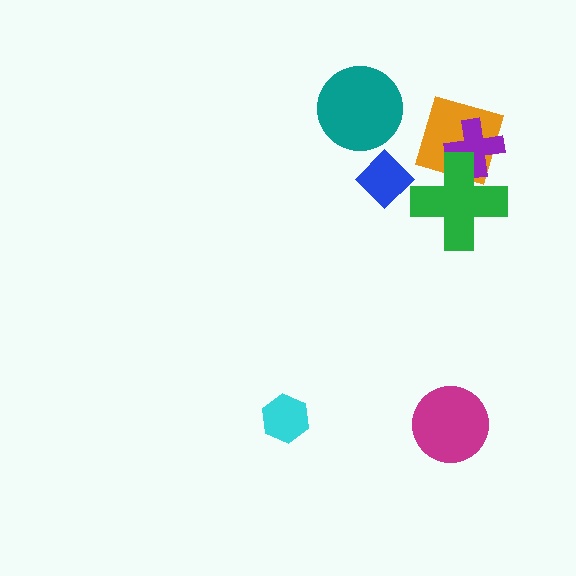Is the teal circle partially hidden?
No, no other shape covers it.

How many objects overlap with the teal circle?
0 objects overlap with the teal circle.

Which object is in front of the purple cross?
The green cross is in front of the purple cross.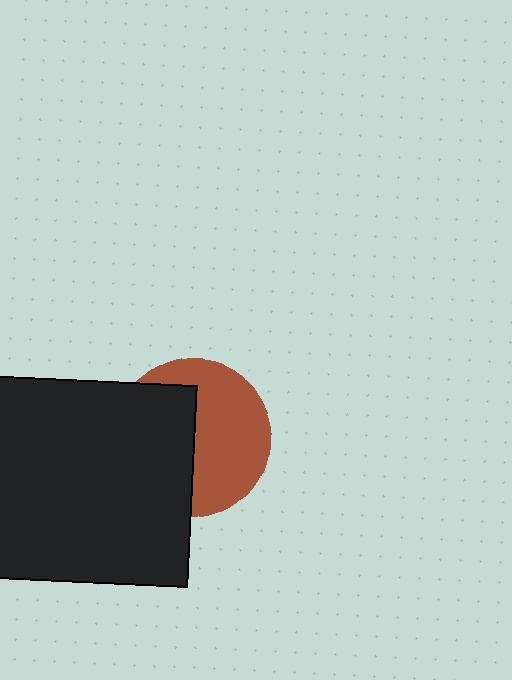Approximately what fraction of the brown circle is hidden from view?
Roughly 46% of the brown circle is hidden behind the black rectangle.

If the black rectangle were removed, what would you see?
You would see the complete brown circle.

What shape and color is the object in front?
The object in front is a black rectangle.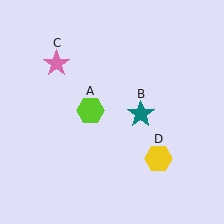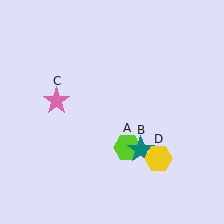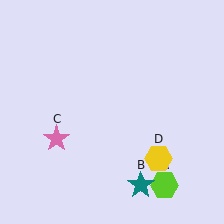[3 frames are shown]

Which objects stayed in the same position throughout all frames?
Yellow hexagon (object D) remained stationary.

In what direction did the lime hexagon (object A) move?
The lime hexagon (object A) moved down and to the right.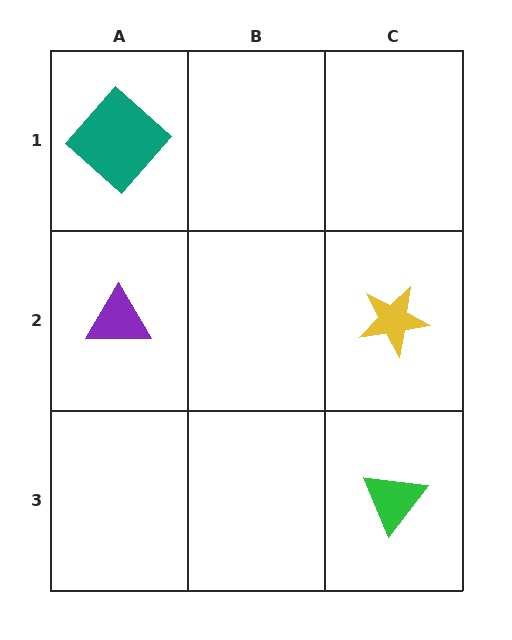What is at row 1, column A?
A teal diamond.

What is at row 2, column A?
A purple triangle.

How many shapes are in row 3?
1 shape.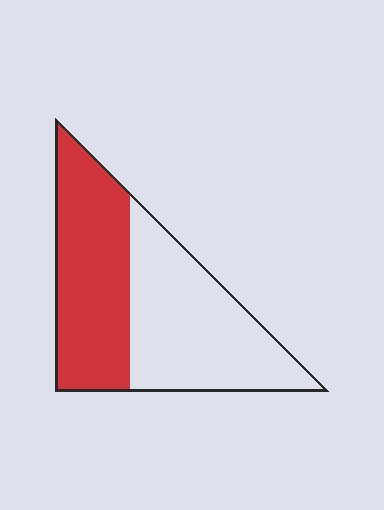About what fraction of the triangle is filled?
About one half (1/2).